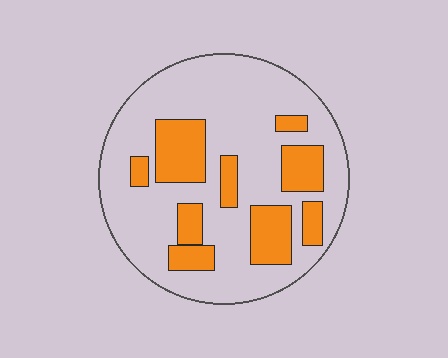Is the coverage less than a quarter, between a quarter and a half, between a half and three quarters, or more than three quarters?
Between a quarter and a half.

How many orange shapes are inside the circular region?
9.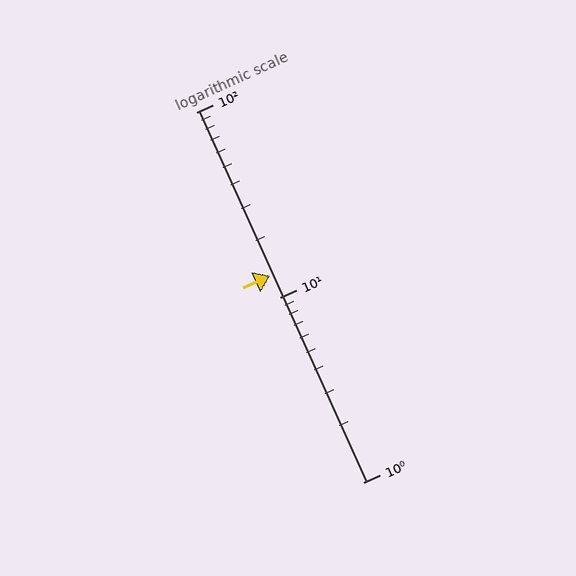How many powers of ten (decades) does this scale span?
The scale spans 2 decades, from 1 to 100.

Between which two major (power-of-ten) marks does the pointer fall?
The pointer is between 10 and 100.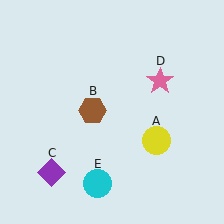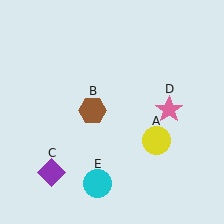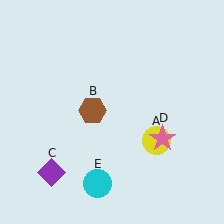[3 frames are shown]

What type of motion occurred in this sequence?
The pink star (object D) rotated clockwise around the center of the scene.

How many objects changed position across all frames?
1 object changed position: pink star (object D).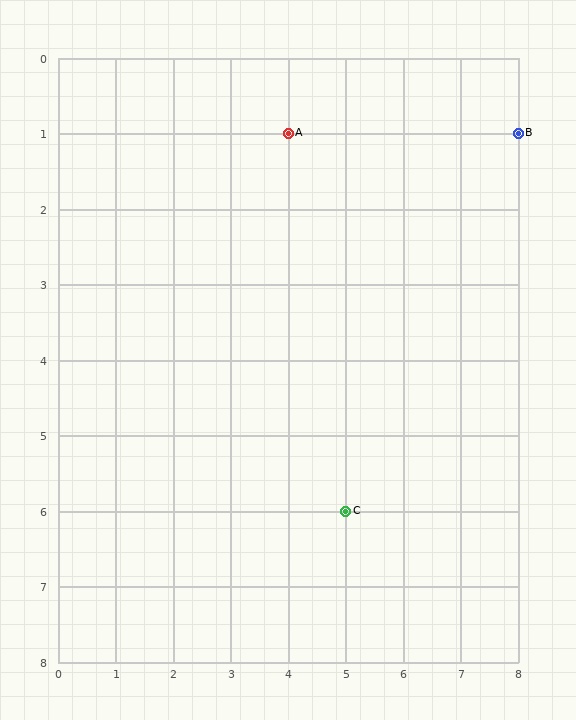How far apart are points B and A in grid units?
Points B and A are 4 columns apart.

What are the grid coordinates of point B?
Point B is at grid coordinates (8, 1).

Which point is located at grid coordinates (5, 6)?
Point C is at (5, 6).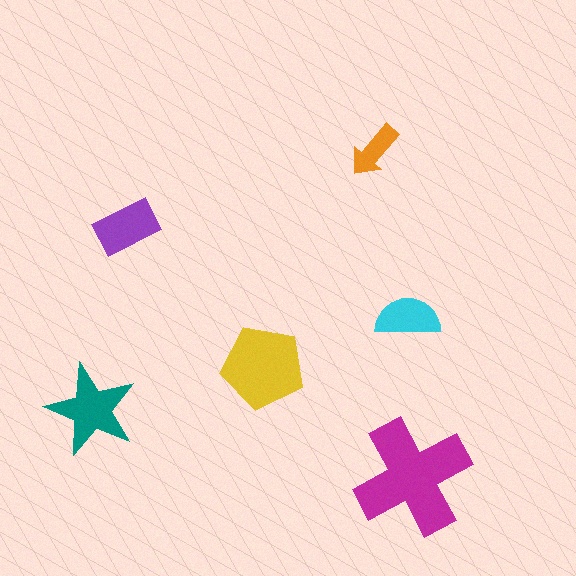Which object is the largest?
The magenta cross.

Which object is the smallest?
The orange arrow.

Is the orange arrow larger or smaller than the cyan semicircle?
Smaller.